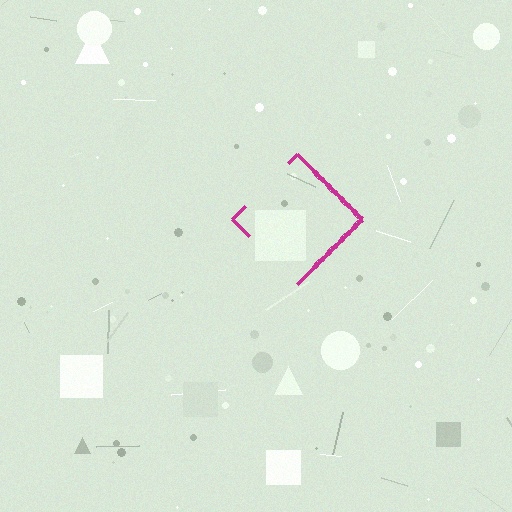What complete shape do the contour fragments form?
The contour fragments form a diamond.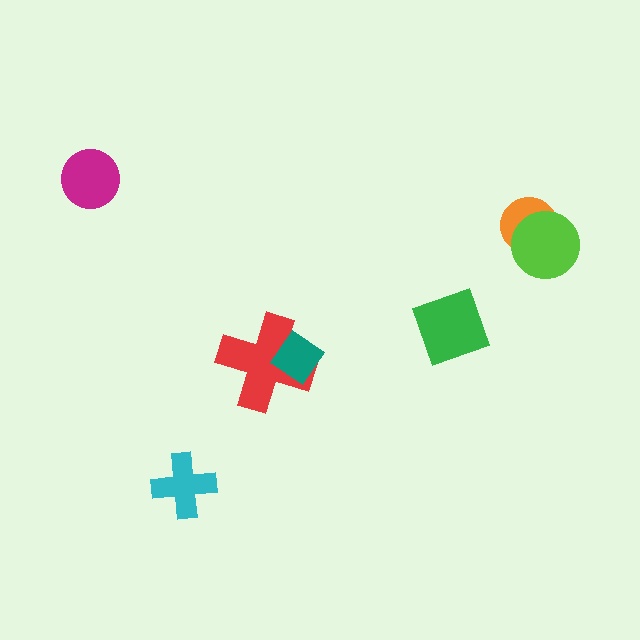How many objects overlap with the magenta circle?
0 objects overlap with the magenta circle.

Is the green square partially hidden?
No, no other shape covers it.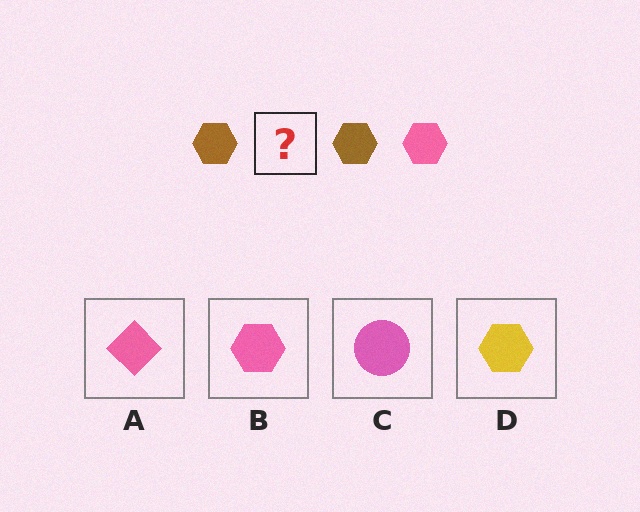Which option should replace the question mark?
Option B.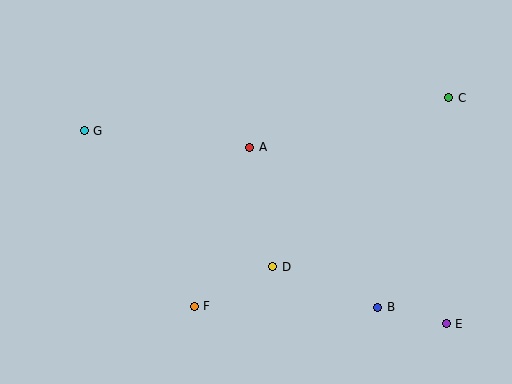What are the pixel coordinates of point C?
Point C is at (449, 98).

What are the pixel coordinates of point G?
Point G is at (84, 131).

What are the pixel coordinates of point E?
Point E is at (446, 324).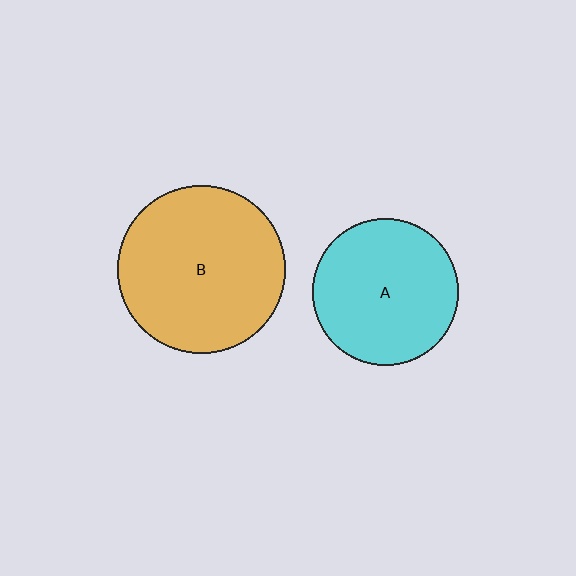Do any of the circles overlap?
No, none of the circles overlap.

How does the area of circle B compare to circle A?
Approximately 1.3 times.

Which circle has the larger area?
Circle B (orange).